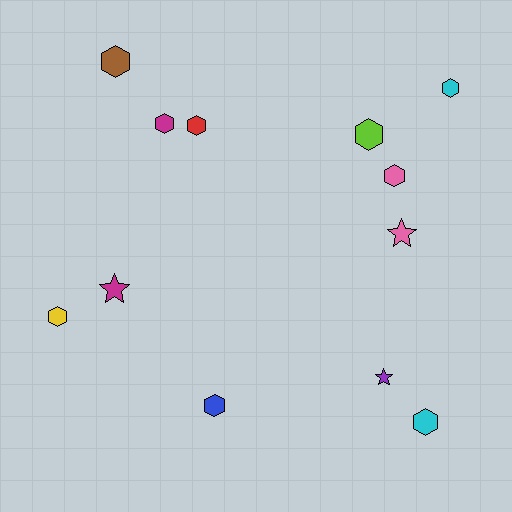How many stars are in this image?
There are 3 stars.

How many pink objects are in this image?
There are 2 pink objects.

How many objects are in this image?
There are 12 objects.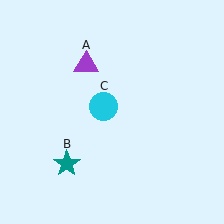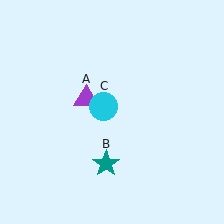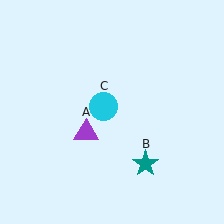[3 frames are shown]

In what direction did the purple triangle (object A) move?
The purple triangle (object A) moved down.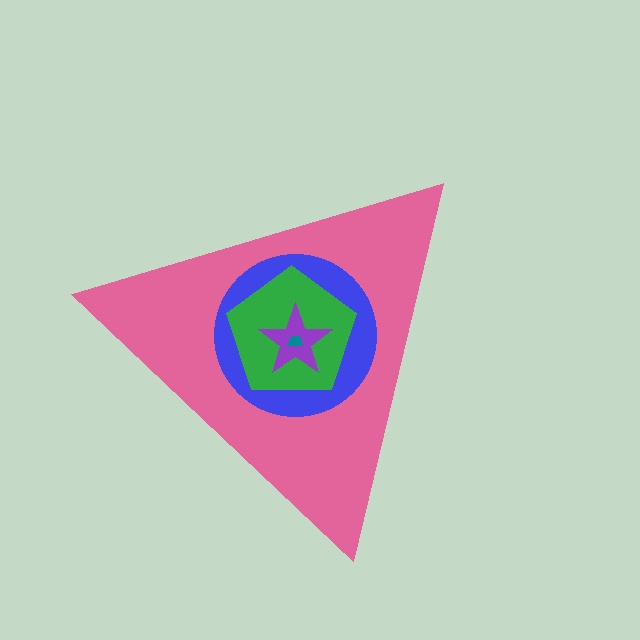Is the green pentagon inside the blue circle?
Yes.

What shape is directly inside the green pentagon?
The purple star.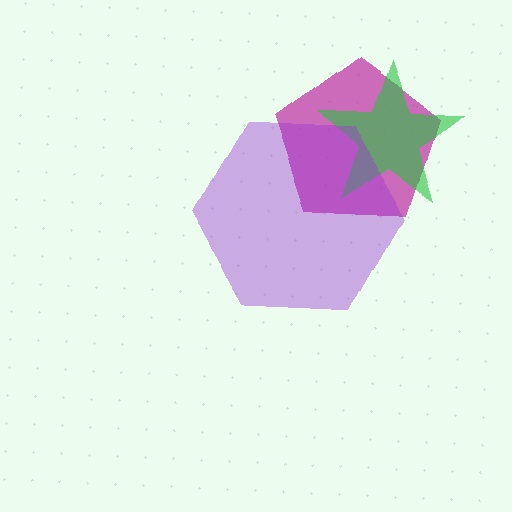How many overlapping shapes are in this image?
There are 3 overlapping shapes in the image.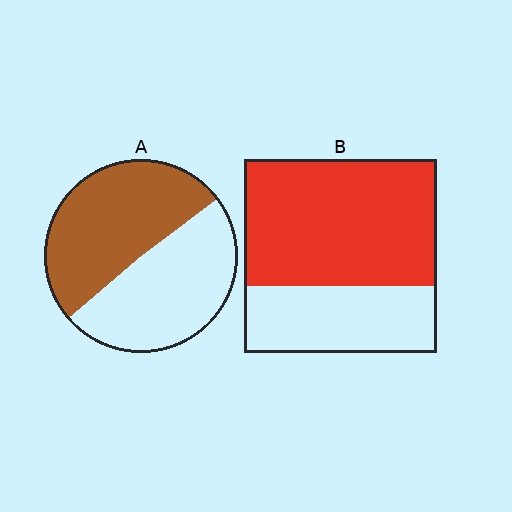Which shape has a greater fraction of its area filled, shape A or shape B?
Shape B.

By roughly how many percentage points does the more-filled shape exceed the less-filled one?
By roughly 15 percentage points (B over A).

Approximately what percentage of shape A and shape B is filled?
A is approximately 50% and B is approximately 65%.